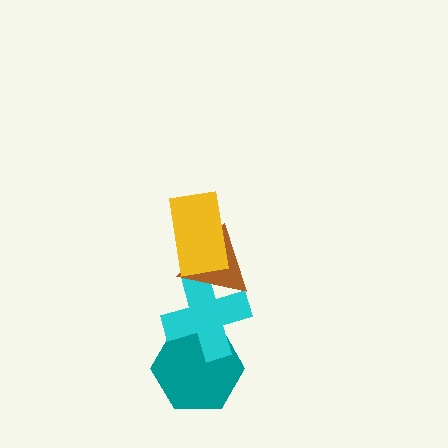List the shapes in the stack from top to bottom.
From top to bottom: the yellow rectangle, the brown triangle, the cyan cross, the teal hexagon.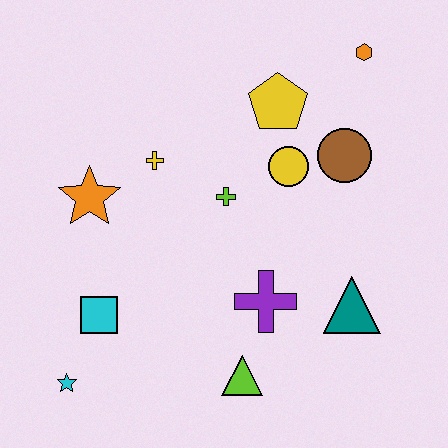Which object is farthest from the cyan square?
The orange hexagon is farthest from the cyan square.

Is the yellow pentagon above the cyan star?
Yes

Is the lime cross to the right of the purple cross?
No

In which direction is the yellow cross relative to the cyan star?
The yellow cross is above the cyan star.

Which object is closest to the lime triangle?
The purple cross is closest to the lime triangle.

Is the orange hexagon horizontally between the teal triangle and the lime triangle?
No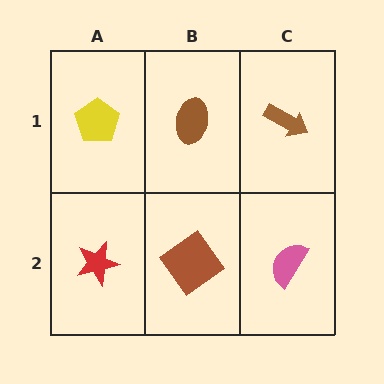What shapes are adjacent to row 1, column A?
A red star (row 2, column A), a brown ellipse (row 1, column B).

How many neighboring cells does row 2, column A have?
2.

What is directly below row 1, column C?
A pink semicircle.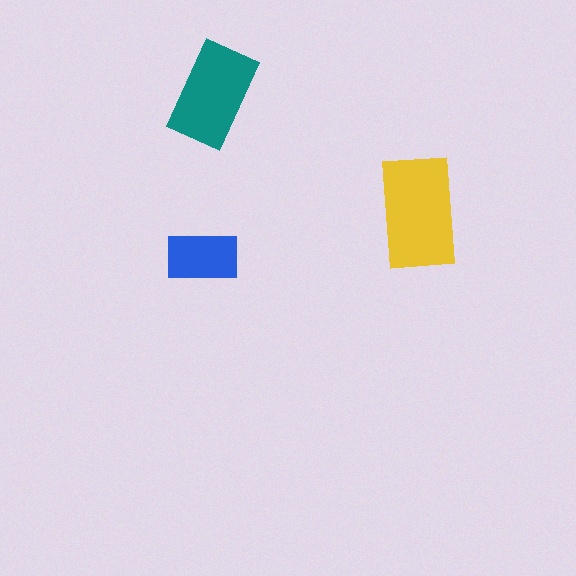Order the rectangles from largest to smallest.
the yellow one, the teal one, the blue one.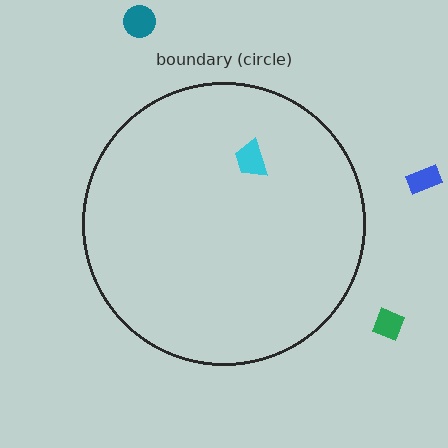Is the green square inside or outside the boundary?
Outside.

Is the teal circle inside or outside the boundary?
Outside.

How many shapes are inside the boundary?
1 inside, 3 outside.